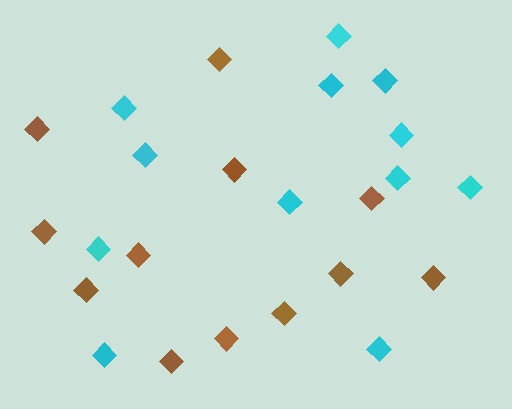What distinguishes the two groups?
There are 2 groups: one group of cyan diamonds (12) and one group of brown diamonds (12).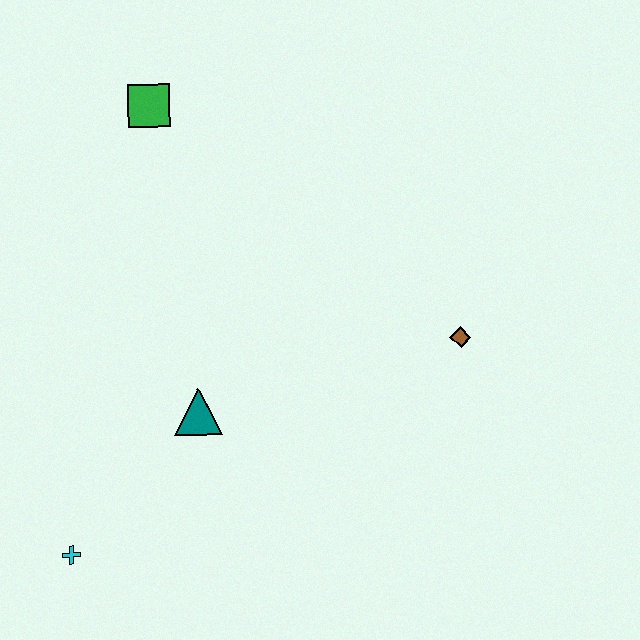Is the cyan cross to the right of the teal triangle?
No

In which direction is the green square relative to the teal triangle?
The green square is above the teal triangle.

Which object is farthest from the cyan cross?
The green square is farthest from the cyan cross.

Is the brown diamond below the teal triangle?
No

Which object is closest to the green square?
The teal triangle is closest to the green square.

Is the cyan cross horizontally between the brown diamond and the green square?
No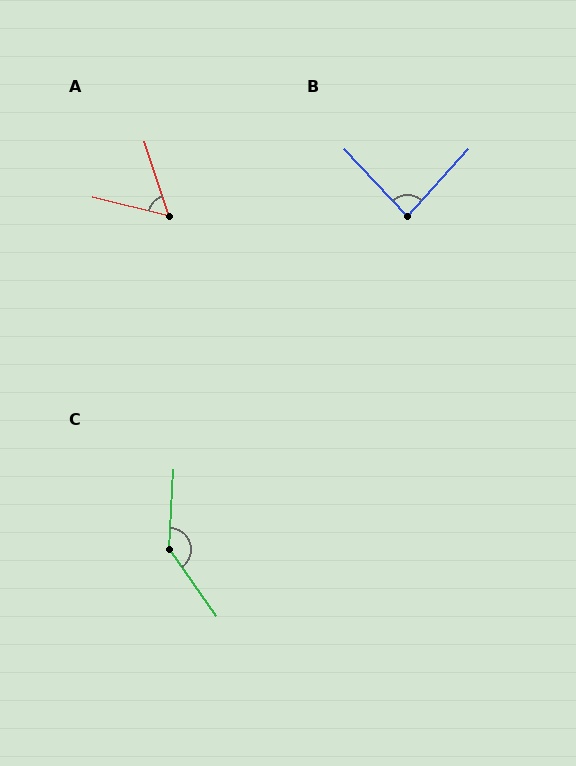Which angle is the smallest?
A, at approximately 58 degrees.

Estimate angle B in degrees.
Approximately 85 degrees.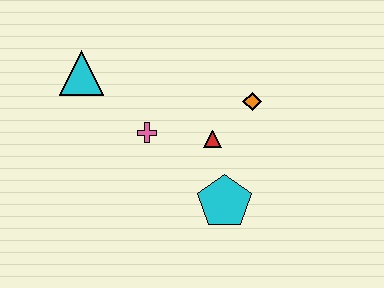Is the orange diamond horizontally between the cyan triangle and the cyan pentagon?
No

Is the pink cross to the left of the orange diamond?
Yes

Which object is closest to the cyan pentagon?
The red triangle is closest to the cyan pentagon.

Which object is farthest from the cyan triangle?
The cyan pentagon is farthest from the cyan triangle.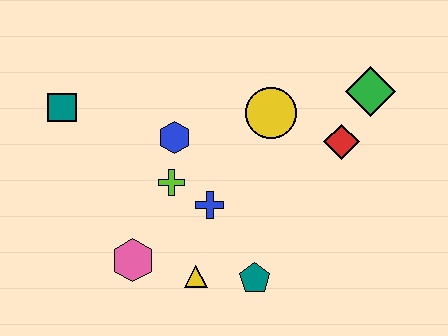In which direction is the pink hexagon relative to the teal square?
The pink hexagon is below the teal square.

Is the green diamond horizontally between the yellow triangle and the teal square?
No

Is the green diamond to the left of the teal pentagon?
No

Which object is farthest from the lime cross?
The green diamond is farthest from the lime cross.